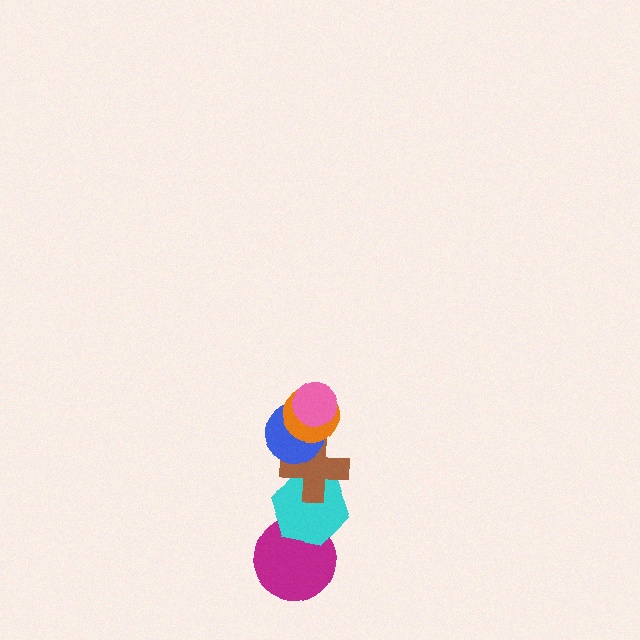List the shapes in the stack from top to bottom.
From top to bottom: the pink circle, the orange circle, the blue circle, the brown cross, the cyan hexagon, the magenta circle.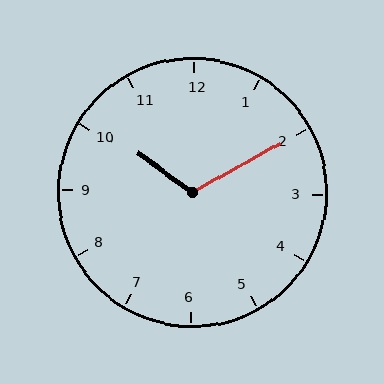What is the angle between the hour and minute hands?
Approximately 115 degrees.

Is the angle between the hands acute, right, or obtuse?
It is obtuse.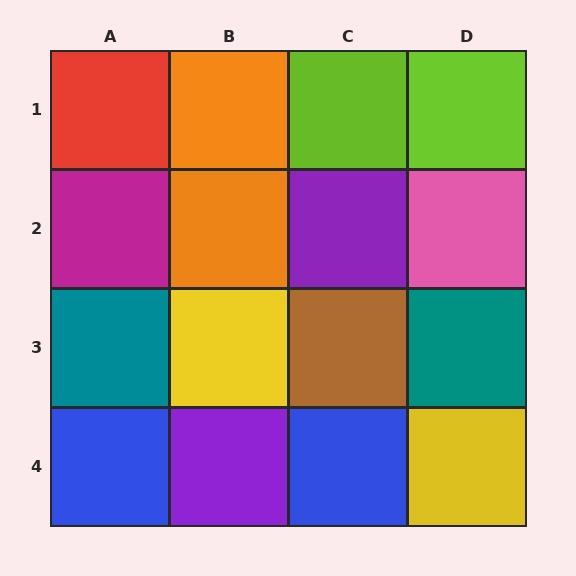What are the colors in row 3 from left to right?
Teal, yellow, brown, teal.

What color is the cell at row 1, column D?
Lime.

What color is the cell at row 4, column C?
Blue.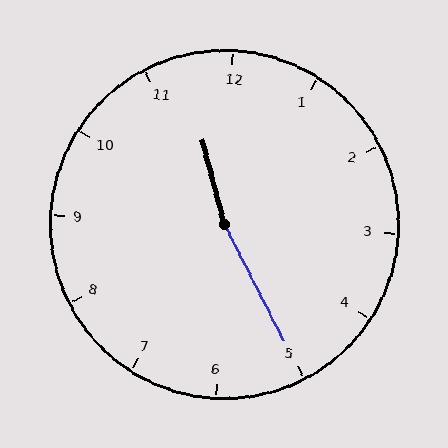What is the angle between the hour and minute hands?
Approximately 168 degrees.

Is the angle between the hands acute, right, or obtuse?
It is obtuse.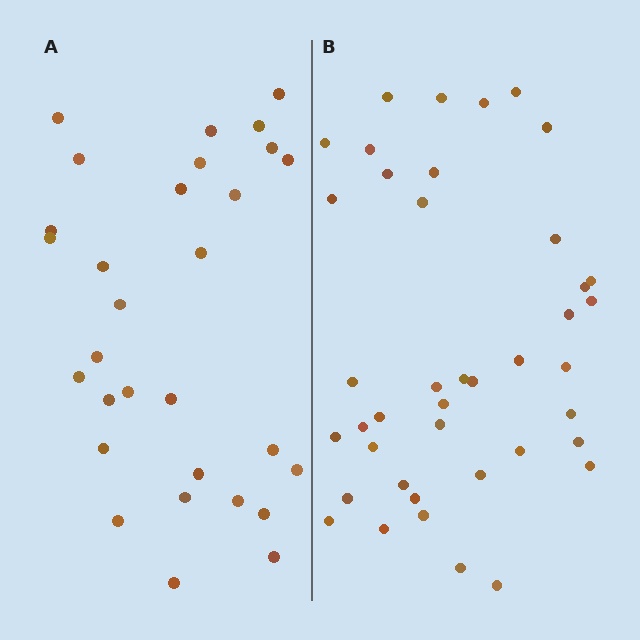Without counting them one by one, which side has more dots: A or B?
Region B (the right region) has more dots.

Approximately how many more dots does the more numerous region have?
Region B has roughly 12 or so more dots than region A.